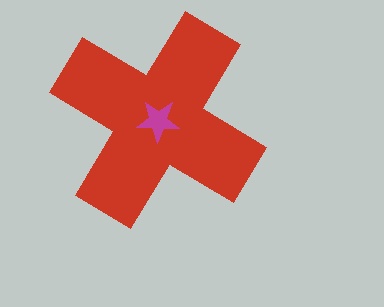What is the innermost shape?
The magenta star.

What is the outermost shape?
The red cross.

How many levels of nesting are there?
2.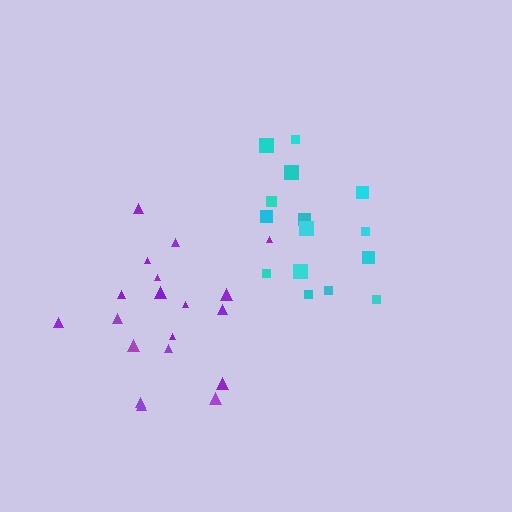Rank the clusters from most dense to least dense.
purple, cyan.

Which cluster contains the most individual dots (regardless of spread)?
Purple (19).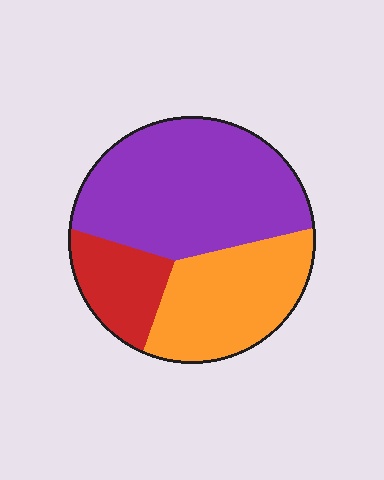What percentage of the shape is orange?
Orange takes up between a sixth and a third of the shape.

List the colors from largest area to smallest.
From largest to smallest: purple, orange, red.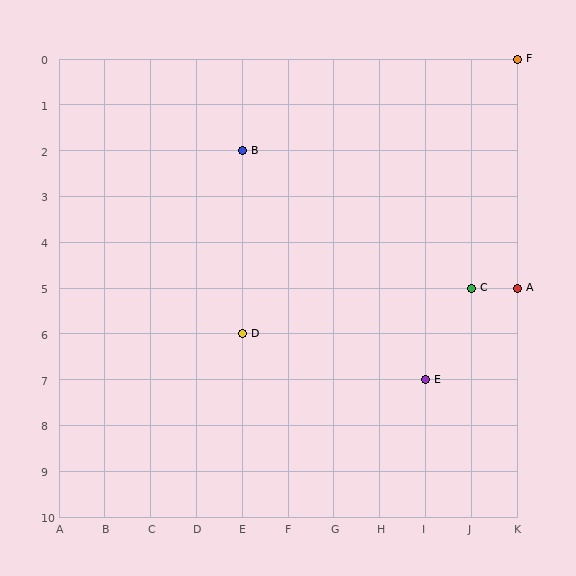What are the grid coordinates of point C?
Point C is at grid coordinates (J, 5).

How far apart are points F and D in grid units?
Points F and D are 6 columns and 6 rows apart (about 8.5 grid units diagonally).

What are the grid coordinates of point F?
Point F is at grid coordinates (K, 0).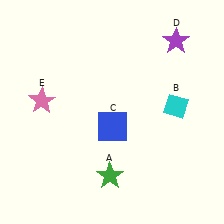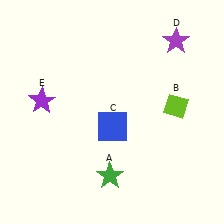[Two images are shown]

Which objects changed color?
B changed from cyan to lime. E changed from pink to purple.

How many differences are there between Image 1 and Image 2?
There are 2 differences between the two images.